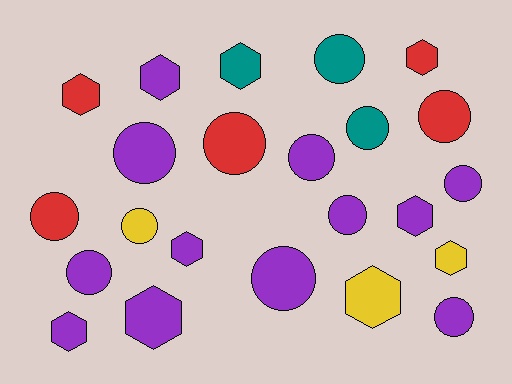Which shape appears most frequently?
Circle, with 13 objects.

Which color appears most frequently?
Purple, with 12 objects.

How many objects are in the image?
There are 23 objects.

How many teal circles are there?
There are 2 teal circles.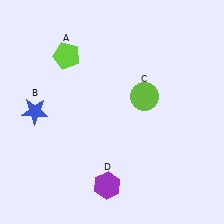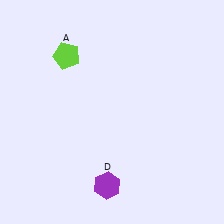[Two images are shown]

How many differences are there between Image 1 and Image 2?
There are 2 differences between the two images.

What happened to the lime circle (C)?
The lime circle (C) was removed in Image 2. It was in the top-right area of Image 1.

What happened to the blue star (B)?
The blue star (B) was removed in Image 2. It was in the top-left area of Image 1.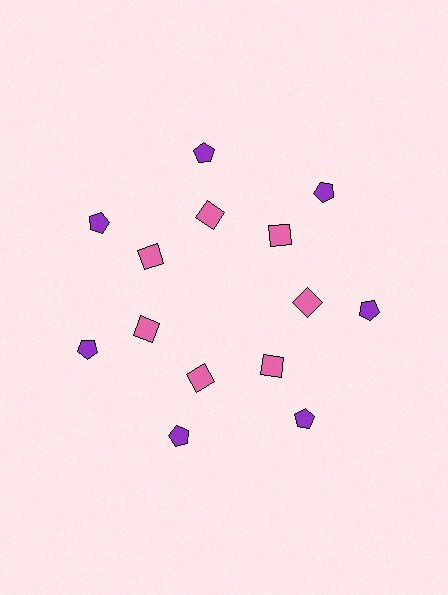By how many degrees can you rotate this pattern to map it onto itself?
The pattern maps onto itself every 51 degrees of rotation.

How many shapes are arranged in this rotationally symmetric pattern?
There are 14 shapes, arranged in 7 groups of 2.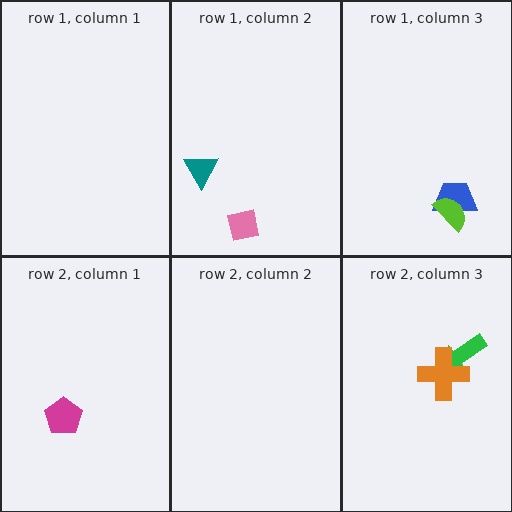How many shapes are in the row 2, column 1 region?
1.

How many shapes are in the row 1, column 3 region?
2.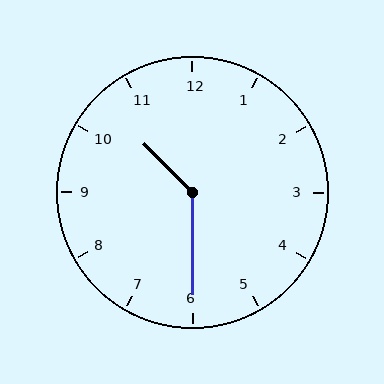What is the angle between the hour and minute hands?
Approximately 135 degrees.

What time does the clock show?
10:30.